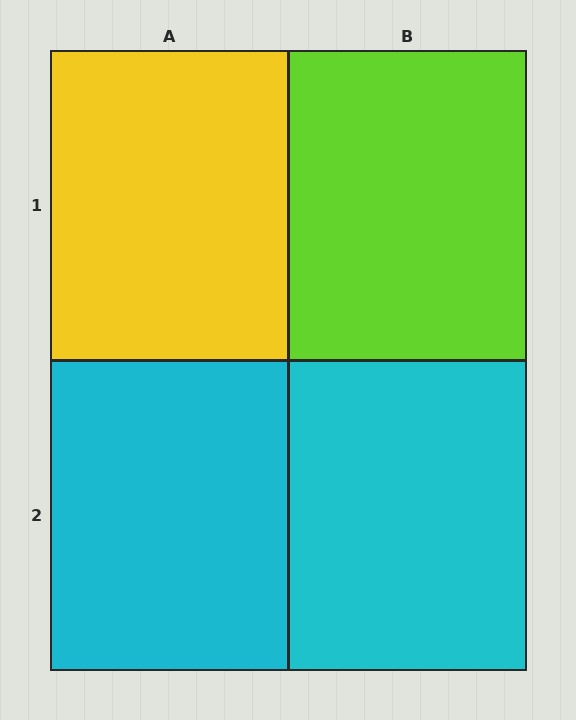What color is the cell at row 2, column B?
Cyan.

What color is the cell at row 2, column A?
Cyan.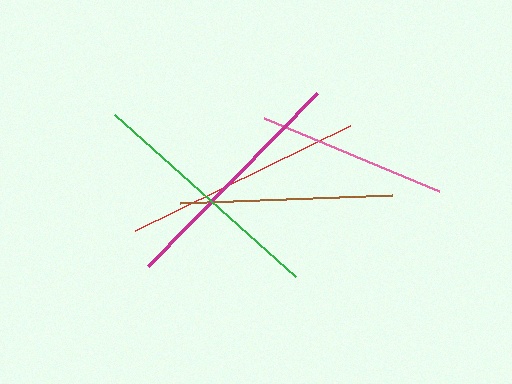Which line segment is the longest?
The green line is the longest at approximately 243 pixels.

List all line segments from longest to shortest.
From longest to shortest: green, magenta, red, brown, pink.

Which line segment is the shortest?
The pink line is the shortest at approximately 190 pixels.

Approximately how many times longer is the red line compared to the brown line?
The red line is approximately 1.1 times the length of the brown line.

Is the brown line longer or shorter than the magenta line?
The magenta line is longer than the brown line.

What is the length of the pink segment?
The pink segment is approximately 190 pixels long.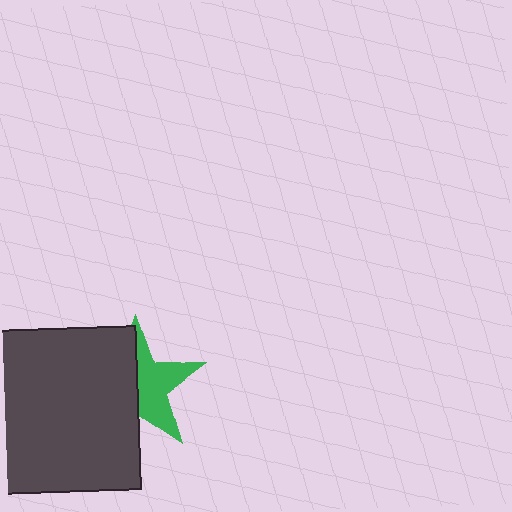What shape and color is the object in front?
The object in front is a dark gray square.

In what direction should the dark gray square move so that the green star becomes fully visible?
The dark gray square should move left. That is the shortest direction to clear the overlap and leave the green star fully visible.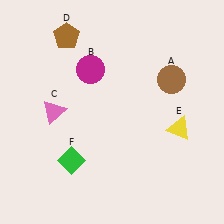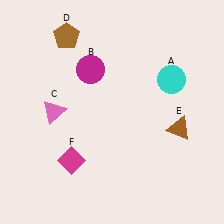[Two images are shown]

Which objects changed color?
A changed from brown to cyan. E changed from yellow to brown. F changed from green to magenta.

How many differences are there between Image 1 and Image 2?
There are 3 differences between the two images.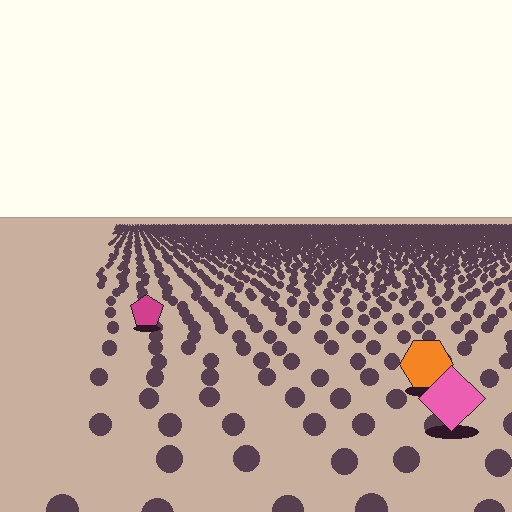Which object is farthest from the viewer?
The magenta pentagon is farthest from the viewer. It appears smaller and the ground texture around it is denser.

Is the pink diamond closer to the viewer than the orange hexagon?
Yes. The pink diamond is closer — you can tell from the texture gradient: the ground texture is coarser near it.